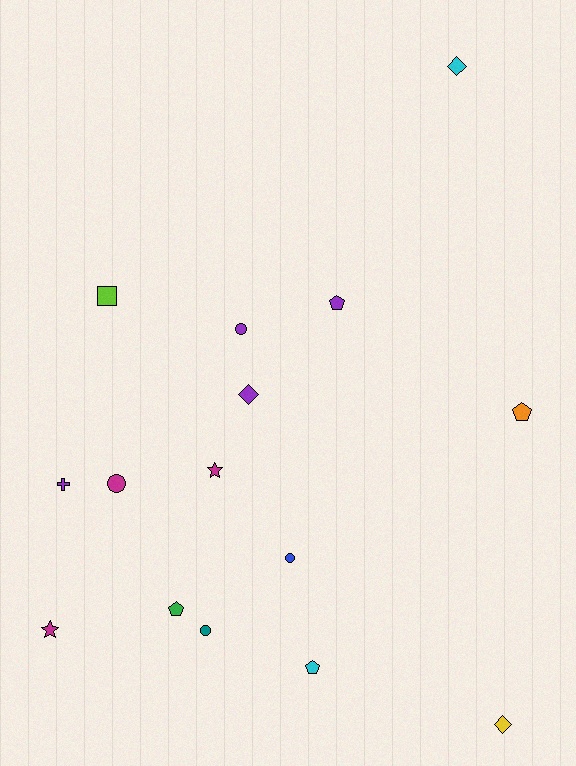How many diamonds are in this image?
There are 3 diamonds.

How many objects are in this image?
There are 15 objects.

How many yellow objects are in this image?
There is 1 yellow object.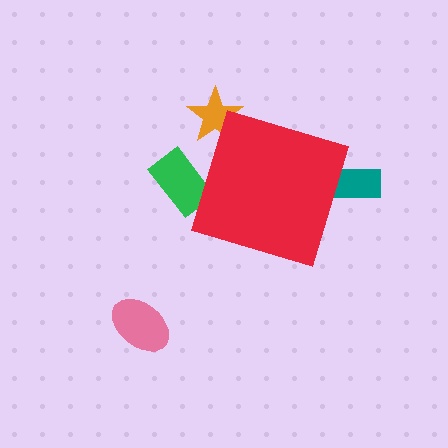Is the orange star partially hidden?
Yes, the orange star is partially hidden behind the red diamond.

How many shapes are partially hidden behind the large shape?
3 shapes are partially hidden.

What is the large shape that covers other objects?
A red diamond.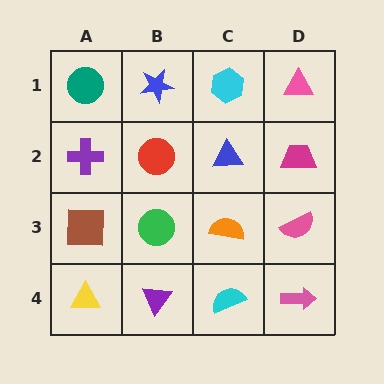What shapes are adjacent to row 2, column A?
A teal circle (row 1, column A), a brown square (row 3, column A), a red circle (row 2, column B).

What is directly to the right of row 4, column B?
A cyan semicircle.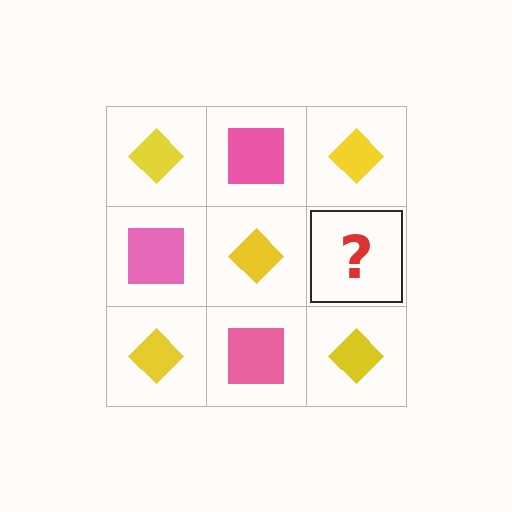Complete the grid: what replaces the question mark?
The question mark should be replaced with a pink square.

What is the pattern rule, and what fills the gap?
The rule is that it alternates yellow diamond and pink square in a checkerboard pattern. The gap should be filled with a pink square.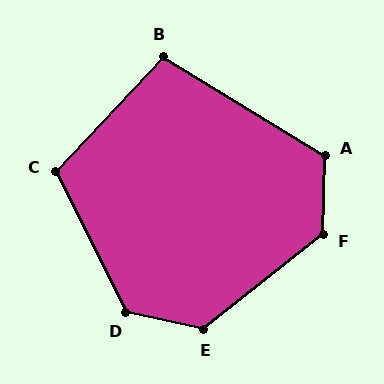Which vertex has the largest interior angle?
F, at approximately 130 degrees.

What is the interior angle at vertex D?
Approximately 128 degrees (obtuse).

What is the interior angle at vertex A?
Approximately 120 degrees (obtuse).